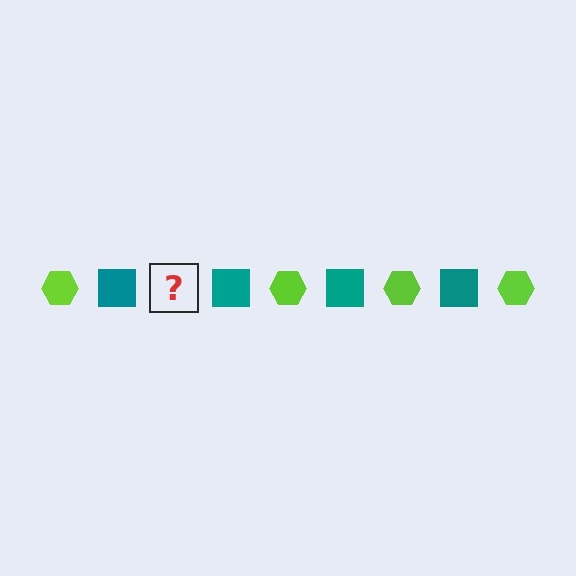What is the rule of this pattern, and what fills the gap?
The rule is that the pattern alternates between lime hexagon and teal square. The gap should be filled with a lime hexagon.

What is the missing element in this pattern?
The missing element is a lime hexagon.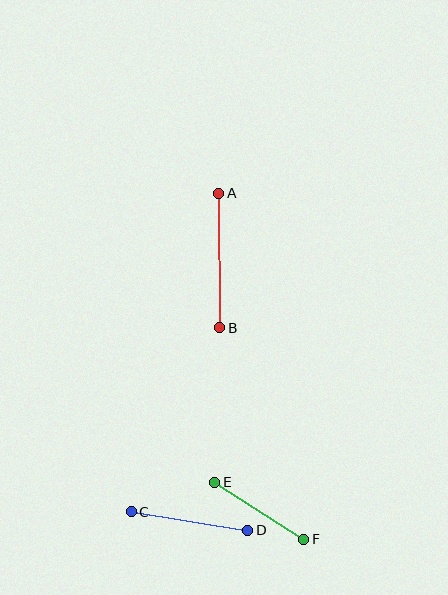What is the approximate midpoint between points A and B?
The midpoint is at approximately (219, 260) pixels.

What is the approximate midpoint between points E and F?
The midpoint is at approximately (259, 511) pixels.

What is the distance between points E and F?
The distance is approximately 105 pixels.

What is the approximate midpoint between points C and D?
The midpoint is at approximately (189, 521) pixels.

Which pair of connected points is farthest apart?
Points A and B are farthest apart.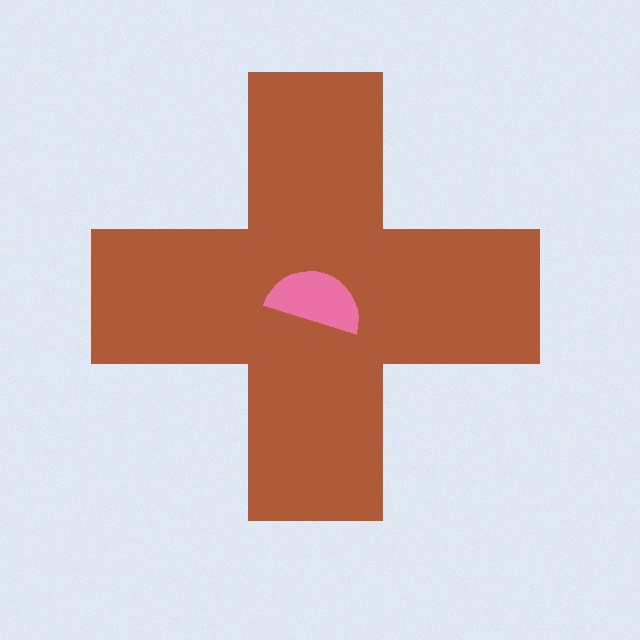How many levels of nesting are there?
2.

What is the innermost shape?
The pink semicircle.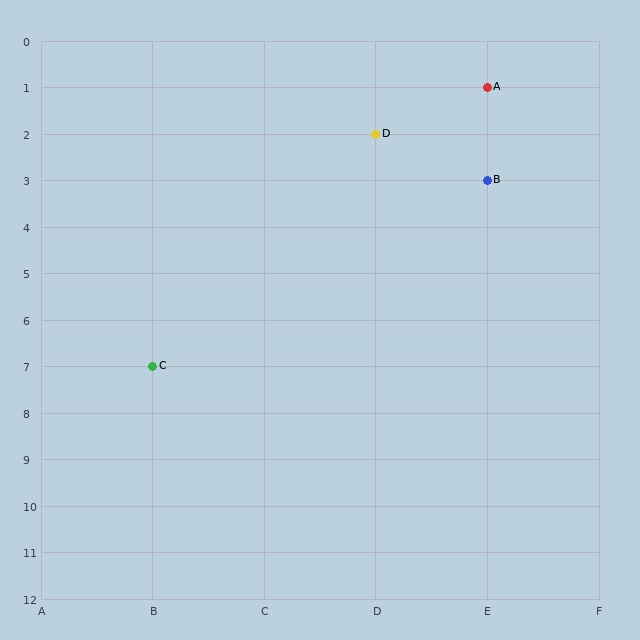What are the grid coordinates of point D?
Point D is at grid coordinates (D, 2).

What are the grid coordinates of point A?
Point A is at grid coordinates (E, 1).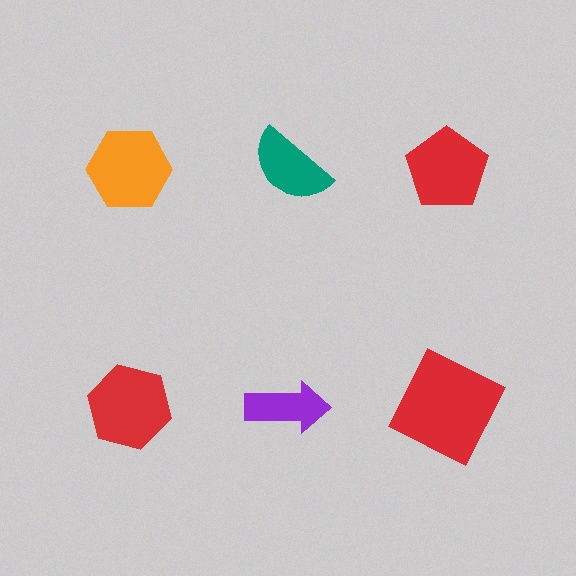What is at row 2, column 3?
A red square.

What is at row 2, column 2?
A purple arrow.